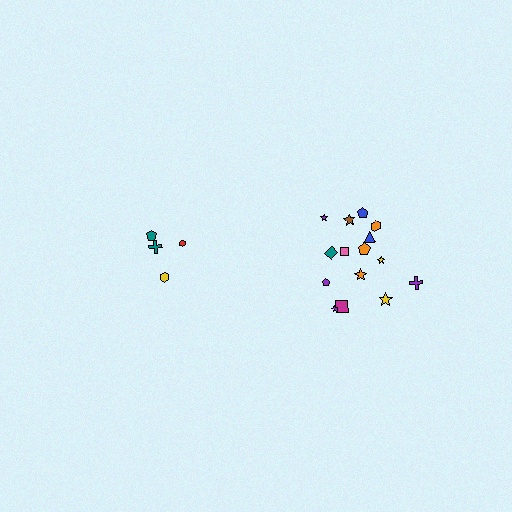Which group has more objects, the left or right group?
The right group.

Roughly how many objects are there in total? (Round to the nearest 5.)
Roughly 20 objects in total.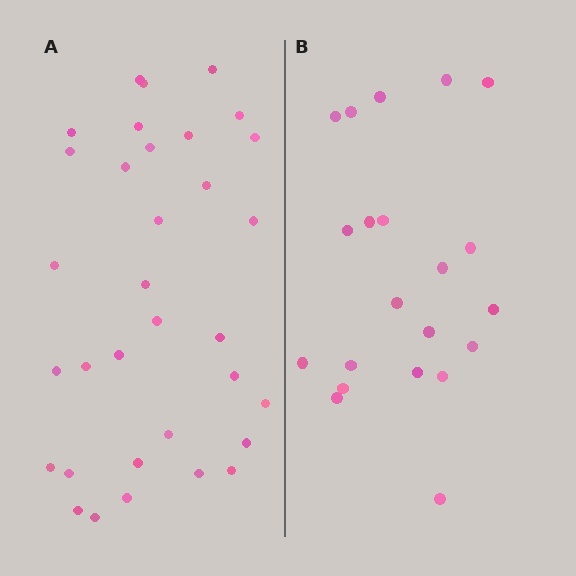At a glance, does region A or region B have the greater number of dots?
Region A (the left region) has more dots.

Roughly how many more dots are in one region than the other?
Region A has roughly 12 or so more dots than region B.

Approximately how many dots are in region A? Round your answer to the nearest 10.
About 30 dots. (The exact count is 33, which rounds to 30.)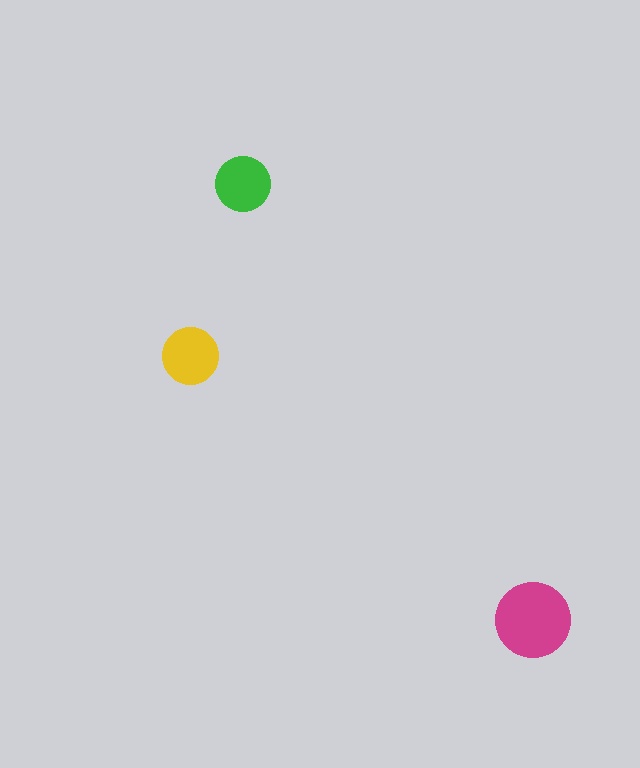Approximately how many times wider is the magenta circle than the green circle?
About 1.5 times wider.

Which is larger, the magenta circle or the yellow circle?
The magenta one.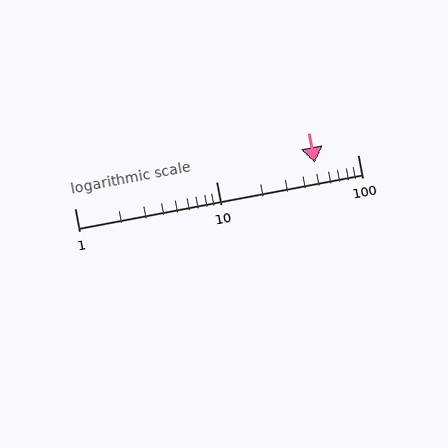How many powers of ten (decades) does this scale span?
The scale spans 2 decades, from 1 to 100.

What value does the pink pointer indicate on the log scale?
The pointer indicates approximately 50.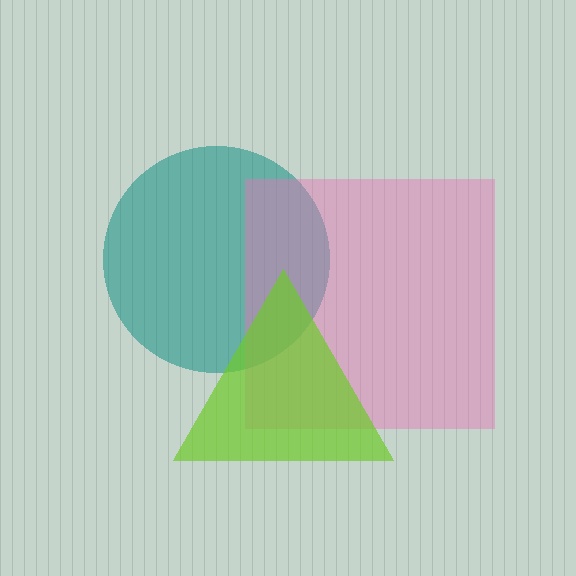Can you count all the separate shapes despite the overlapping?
Yes, there are 3 separate shapes.